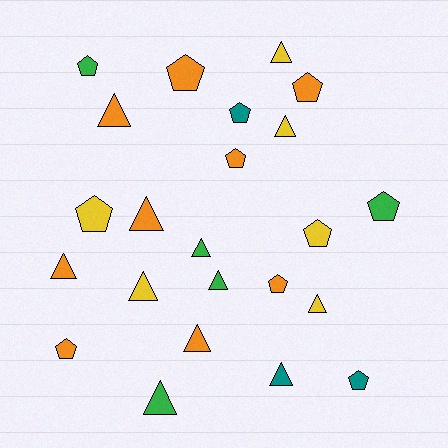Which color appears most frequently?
Orange, with 9 objects.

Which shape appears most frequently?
Triangle, with 12 objects.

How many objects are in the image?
There are 23 objects.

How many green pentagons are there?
There are 2 green pentagons.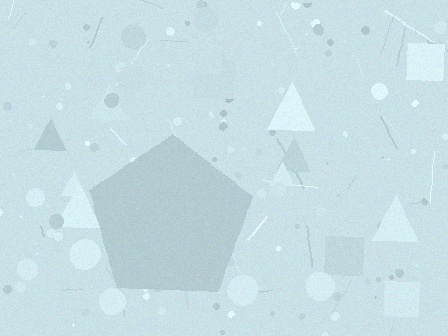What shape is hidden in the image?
A pentagon is hidden in the image.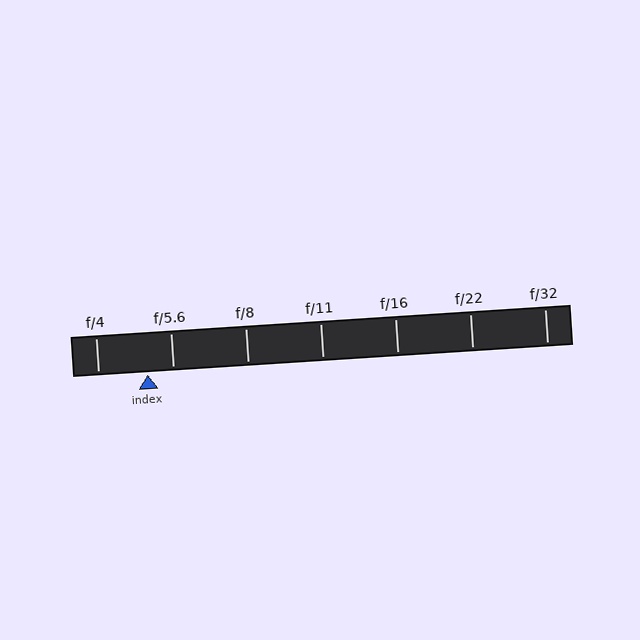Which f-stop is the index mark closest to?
The index mark is closest to f/5.6.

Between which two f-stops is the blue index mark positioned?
The index mark is between f/4 and f/5.6.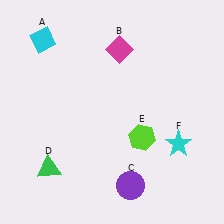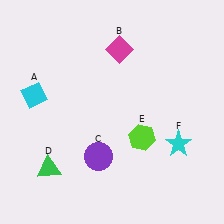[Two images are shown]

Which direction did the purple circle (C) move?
The purple circle (C) moved left.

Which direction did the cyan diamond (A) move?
The cyan diamond (A) moved down.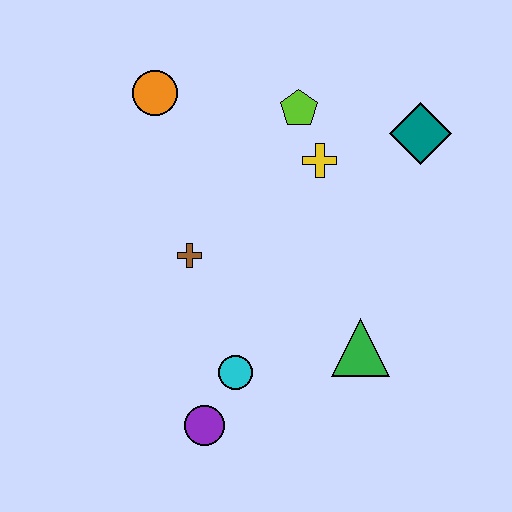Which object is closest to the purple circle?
The cyan circle is closest to the purple circle.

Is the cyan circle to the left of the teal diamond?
Yes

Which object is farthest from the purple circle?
The teal diamond is farthest from the purple circle.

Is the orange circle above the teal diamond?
Yes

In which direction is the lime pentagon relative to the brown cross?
The lime pentagon is above the brown cross.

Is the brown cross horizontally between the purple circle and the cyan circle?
No